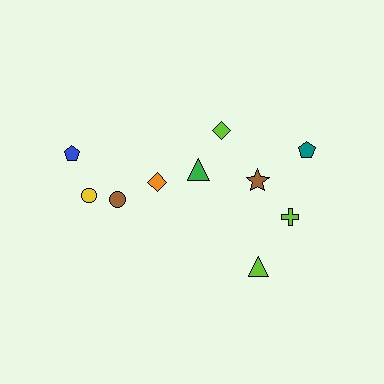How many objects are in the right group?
There are 6 objects.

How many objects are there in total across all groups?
There are 10 objects.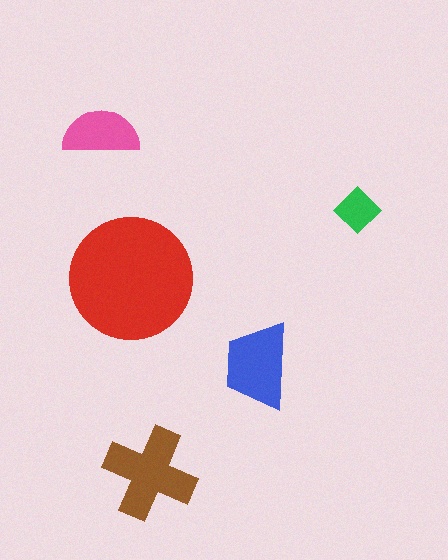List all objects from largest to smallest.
The red circle, the brown cross, the blue trapezoid, the pink semicircle, the green diamond.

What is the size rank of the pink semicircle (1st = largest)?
4th.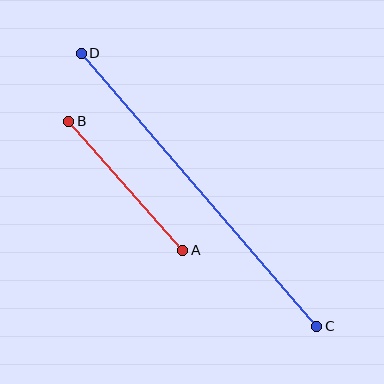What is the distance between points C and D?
The distance is approximately 361 pixels.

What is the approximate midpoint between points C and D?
The midpoint is at approximately (199, 190) pixels.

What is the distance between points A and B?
The distance is approximately 172 pixels.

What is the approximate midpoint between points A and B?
The midpoint is at approximately (126, 186) pixels.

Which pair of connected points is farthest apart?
Points C and D are farthest apart.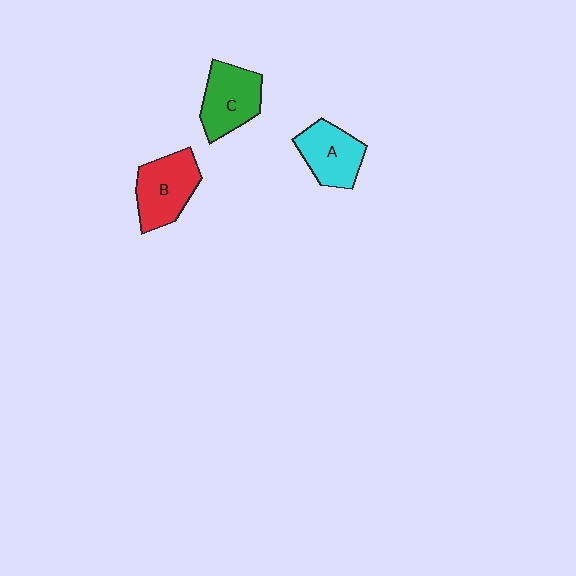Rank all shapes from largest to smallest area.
From largest to smallest: B (red), C (green), A (cyan).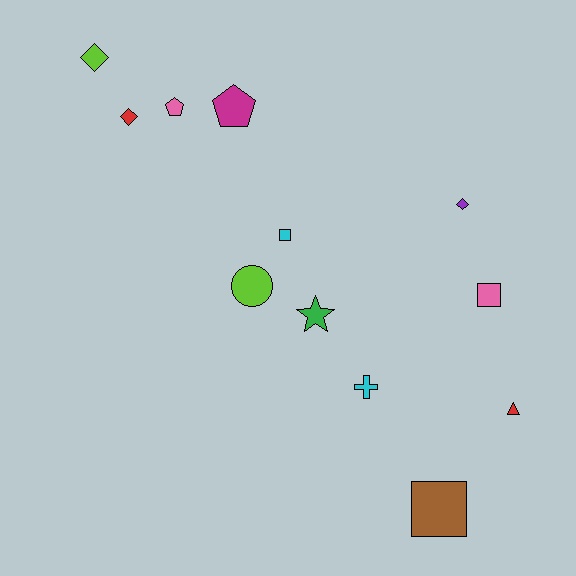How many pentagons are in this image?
There are 2 pentagons.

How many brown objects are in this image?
There is 1 brown object.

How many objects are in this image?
There are 12 objects.